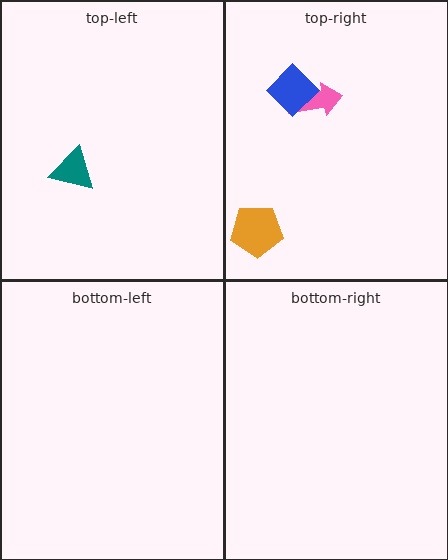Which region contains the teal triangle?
The top-left region.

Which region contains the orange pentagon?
The top-right region.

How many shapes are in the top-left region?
1.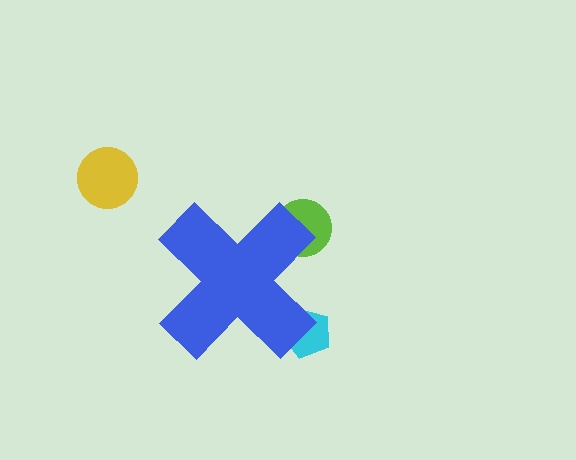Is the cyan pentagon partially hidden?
Yes, the cyan pentagon is partially hidden behind the blue cross.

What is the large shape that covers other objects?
A blue cross.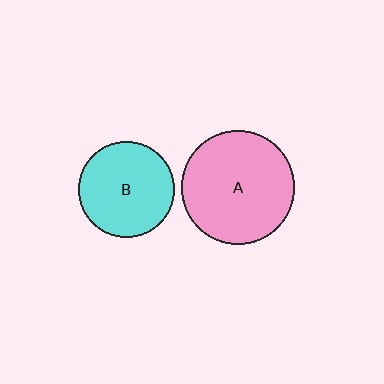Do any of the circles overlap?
No, none of the circles overlap.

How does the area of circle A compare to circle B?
Approximately 1.4 times.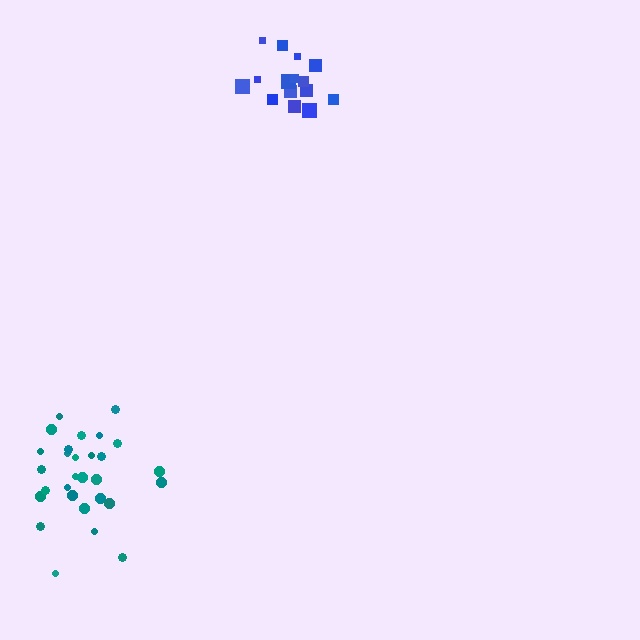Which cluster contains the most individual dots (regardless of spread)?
Teal (30).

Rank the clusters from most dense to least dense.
blue, teal.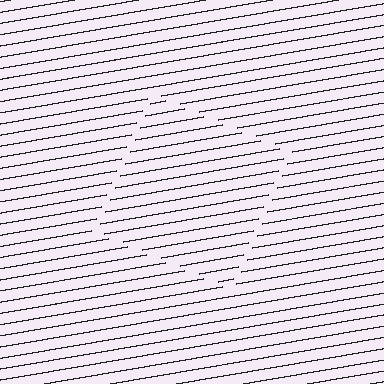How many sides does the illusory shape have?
4 sides — the line-ends trace a square.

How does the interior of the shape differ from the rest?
The interior of the shape contains the same grating, shifted by half a period — the contour is defined by the phase discontinuity where line-ends from the inner and outer gratings abut.